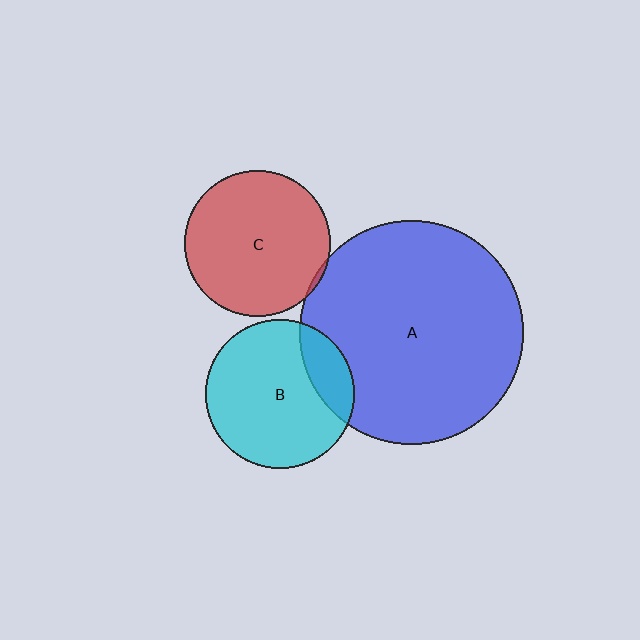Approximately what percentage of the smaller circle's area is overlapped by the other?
Approximately 5%.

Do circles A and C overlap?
Yes.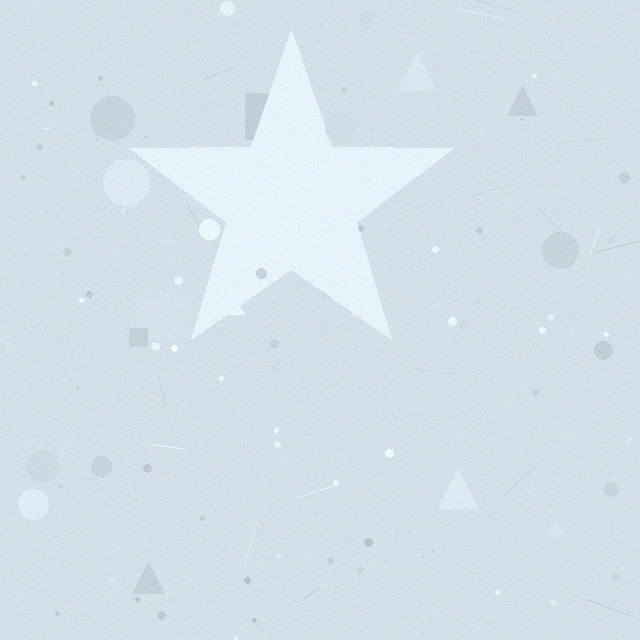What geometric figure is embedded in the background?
A star is embedded in the background.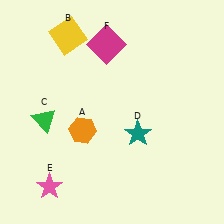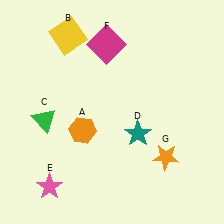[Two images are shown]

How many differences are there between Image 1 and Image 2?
There is 1 difference between the two images.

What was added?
An orange star (G) was added in Image 2.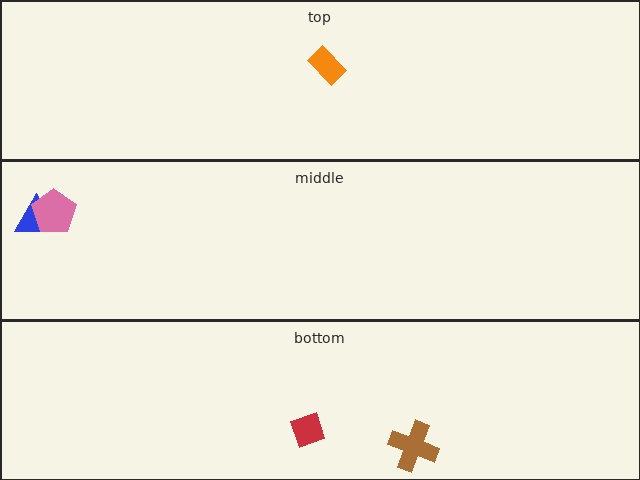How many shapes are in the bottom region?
2.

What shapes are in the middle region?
The blue triangle, the pink pentagon.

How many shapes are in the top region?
1.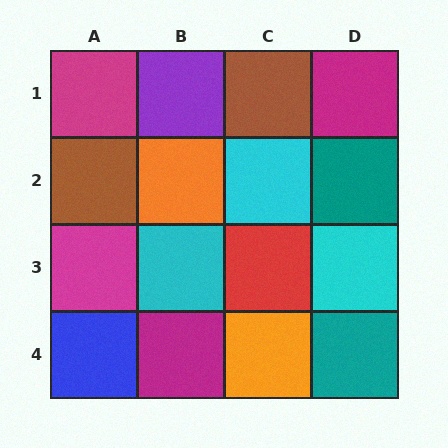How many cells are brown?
2 cells are brown.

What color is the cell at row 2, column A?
Brown.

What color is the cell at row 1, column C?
Brown.